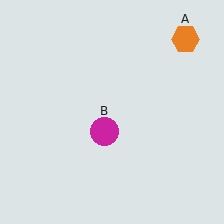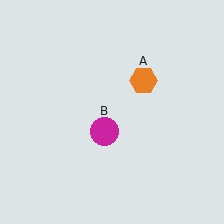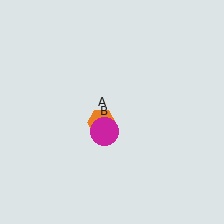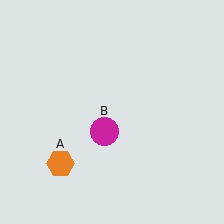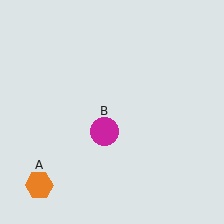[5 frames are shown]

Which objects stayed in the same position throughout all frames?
Magenta circle (object B) remained stationary.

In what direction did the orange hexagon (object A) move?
The orange hexagon (object A) moved down and to the left.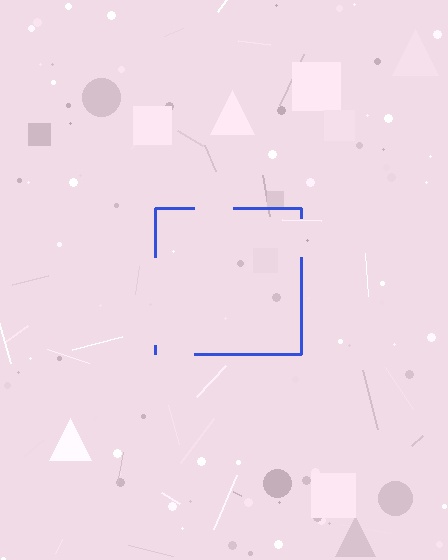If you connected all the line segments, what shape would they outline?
They would outline a square.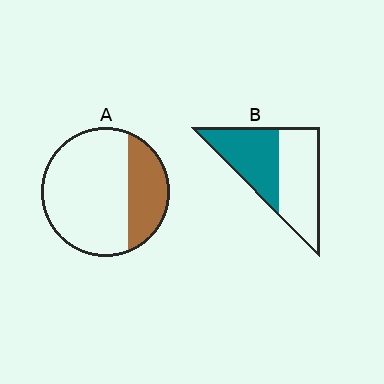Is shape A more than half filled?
No.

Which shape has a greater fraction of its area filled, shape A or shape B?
Shape B.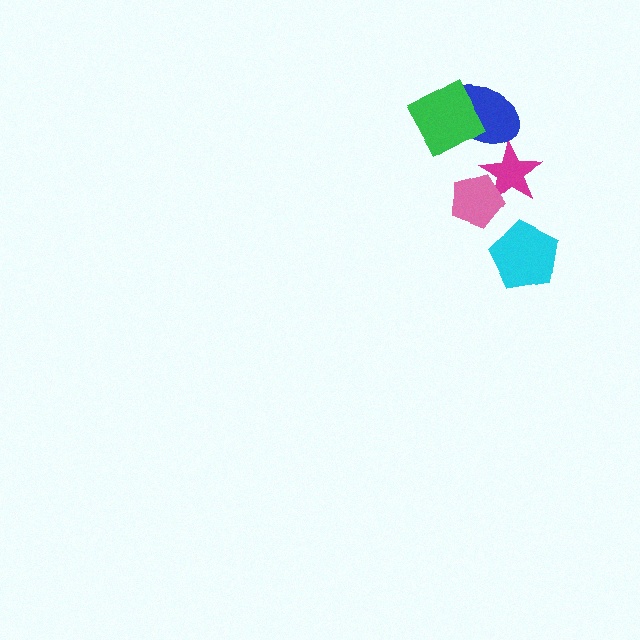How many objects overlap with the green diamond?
1 object overlaps with the green diamond.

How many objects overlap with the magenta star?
2 objects overlap with the magenta star.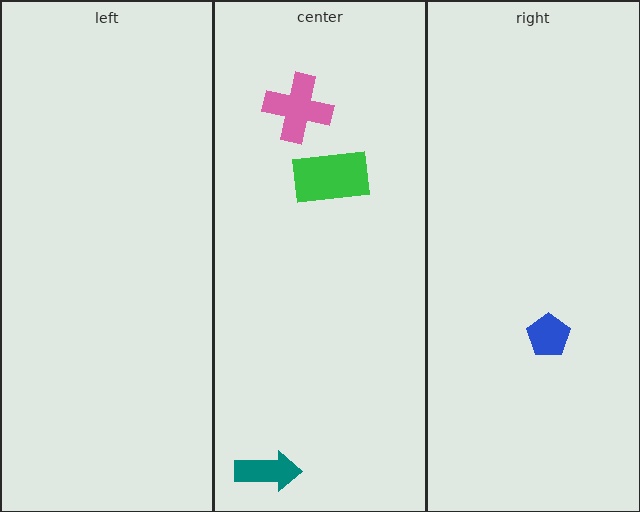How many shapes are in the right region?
1.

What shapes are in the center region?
The green rectangle, the teal arrow, the pink cross.